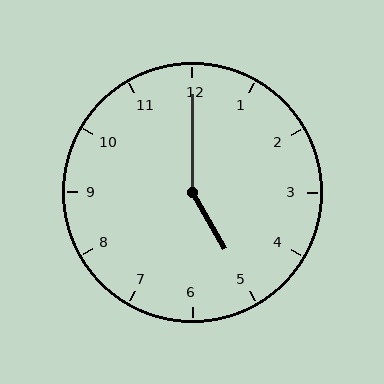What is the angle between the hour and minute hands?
Approximately 150 degrees.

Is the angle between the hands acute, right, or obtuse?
It is obtuse.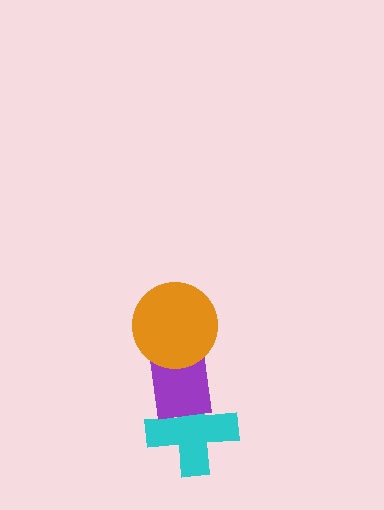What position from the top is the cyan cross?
The cyan cross is 3rd from the top.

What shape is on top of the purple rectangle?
The orange circle is on top of the purple rectangle.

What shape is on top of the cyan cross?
The purple rectangle is on top of the cyan cross.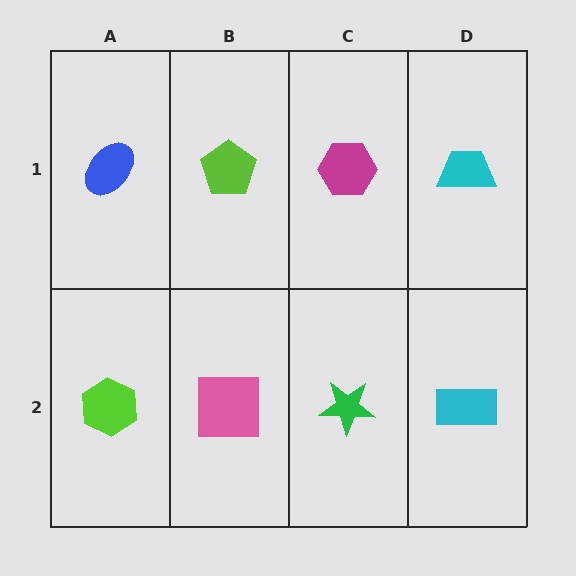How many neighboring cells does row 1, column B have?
3.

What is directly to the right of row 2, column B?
A green star.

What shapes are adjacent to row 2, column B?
A lime pentagon (row 1, column B), a lime hexagon (row 2, column A), a green star (row 2, column C).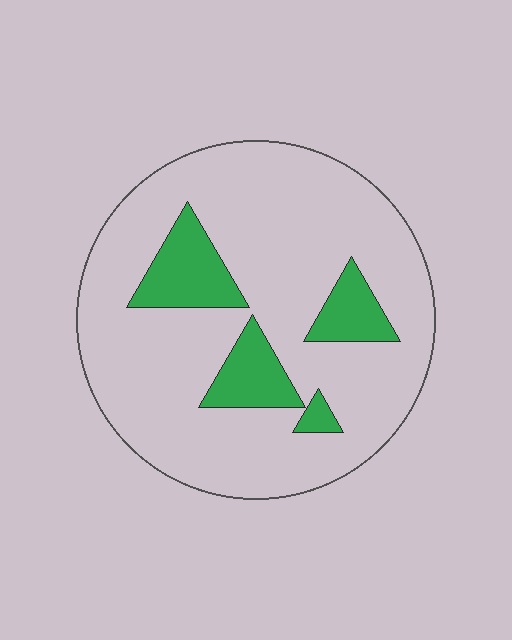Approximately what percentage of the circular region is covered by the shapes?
Approximately 15%.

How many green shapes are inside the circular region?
4.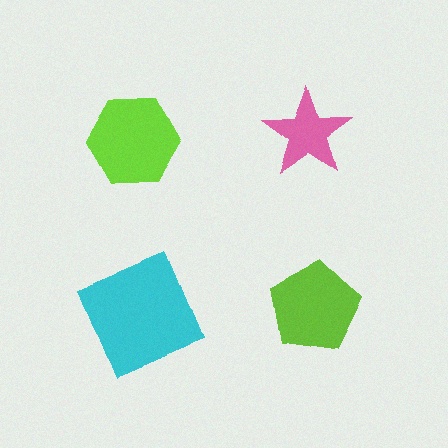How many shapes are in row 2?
2 shapes.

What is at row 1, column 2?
A pink star.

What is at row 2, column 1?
A cyan square.